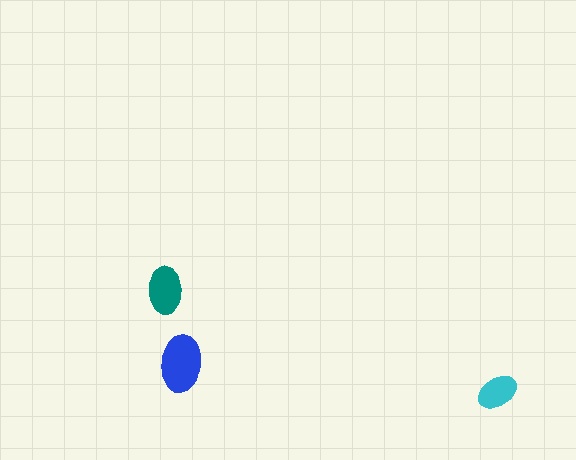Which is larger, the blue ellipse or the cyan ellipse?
The blue one.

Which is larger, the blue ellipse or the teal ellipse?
The blue one.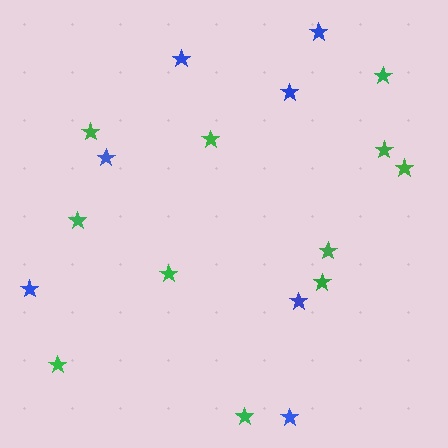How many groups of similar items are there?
There are 2 groups: one group of blue stars (7) and one group of green stars (11).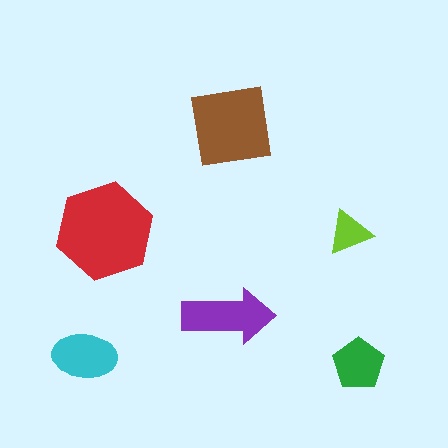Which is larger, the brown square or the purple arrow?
The brown square.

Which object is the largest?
The red hexagon.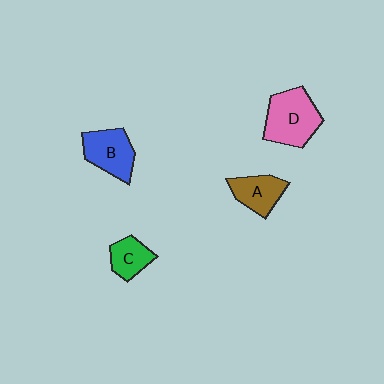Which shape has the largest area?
Shape D (pink).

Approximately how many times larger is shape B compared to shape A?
Approximately 1.2 times.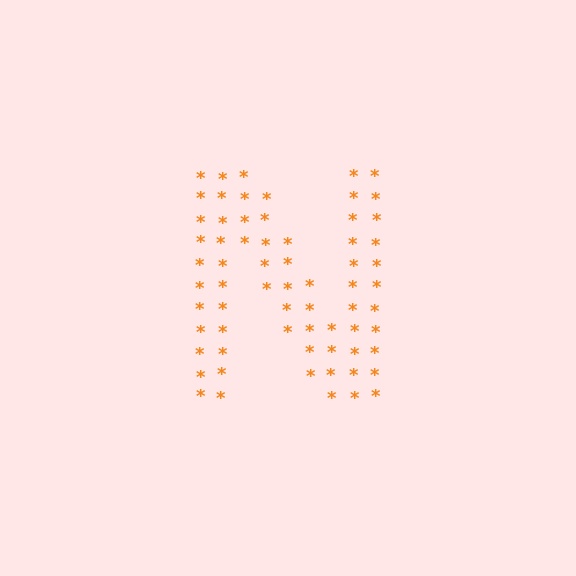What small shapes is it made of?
It is made of small asterisks.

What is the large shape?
The large shape is the letter N.